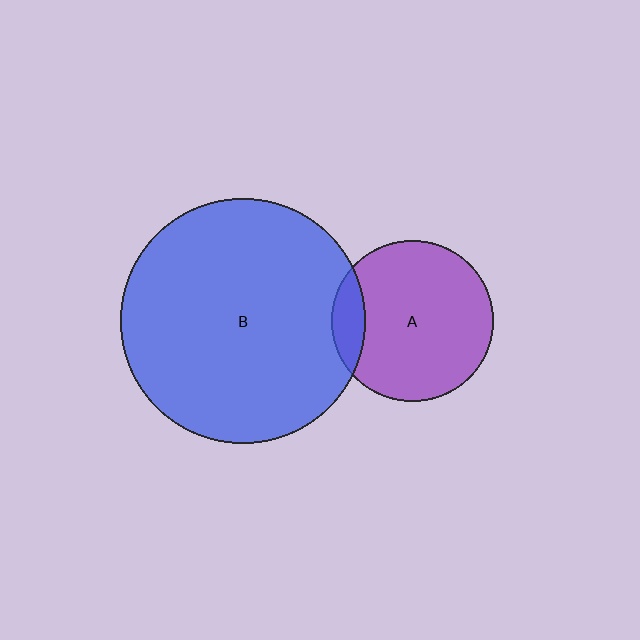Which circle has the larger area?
Circle B (blue).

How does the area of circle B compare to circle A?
Approximately 2.3 times.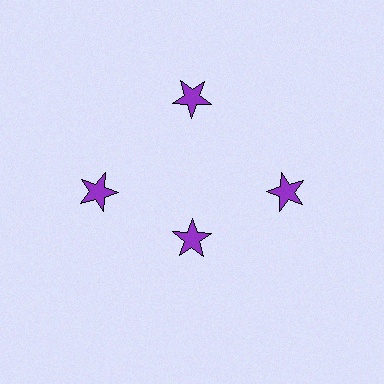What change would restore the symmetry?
The symmetry would be restored by moving it outward, back onto the ring so that all 4 stars sit at equal angles and equal distance from the center.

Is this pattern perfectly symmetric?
No. The 4 purple stars are arranged in a ring, but one element near the 6 o'clock position is pulled inward toward the center, breaking the 4-fold rotational symmetry.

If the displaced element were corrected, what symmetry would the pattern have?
It would have 4-fold rotational symmetry — the pattern would map onto itself every 90 degrees.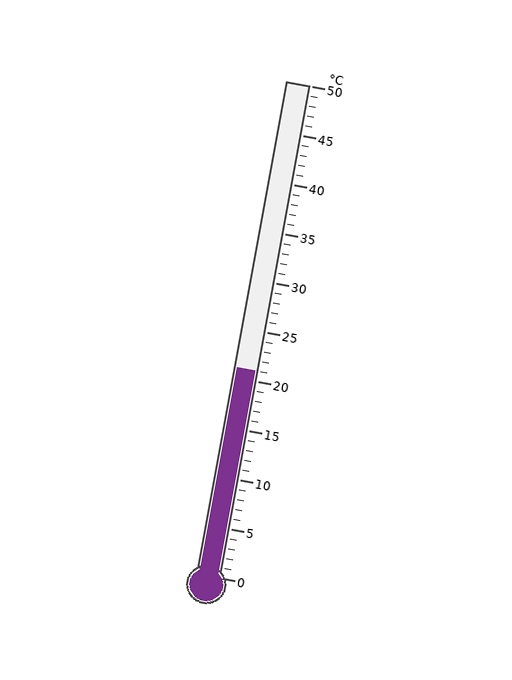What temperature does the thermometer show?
The thermometer shows approximately 21°C.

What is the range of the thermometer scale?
The thermometer scale ranges from 0°C to 50°C.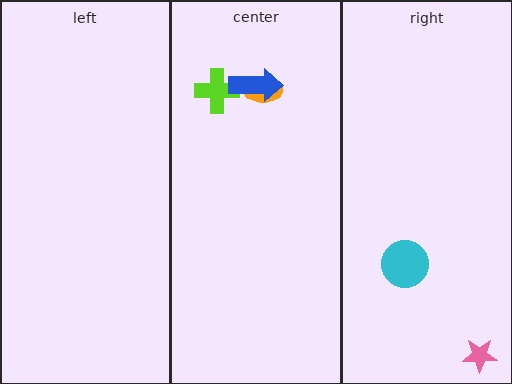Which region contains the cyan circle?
The right region.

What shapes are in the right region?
The pink star, the cyan circle.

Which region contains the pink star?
The right region.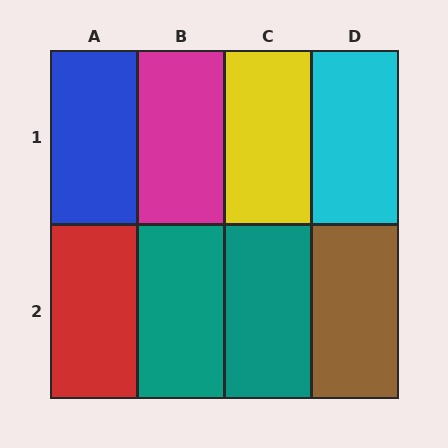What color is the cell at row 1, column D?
Cyan.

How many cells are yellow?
1 cell is yellow.